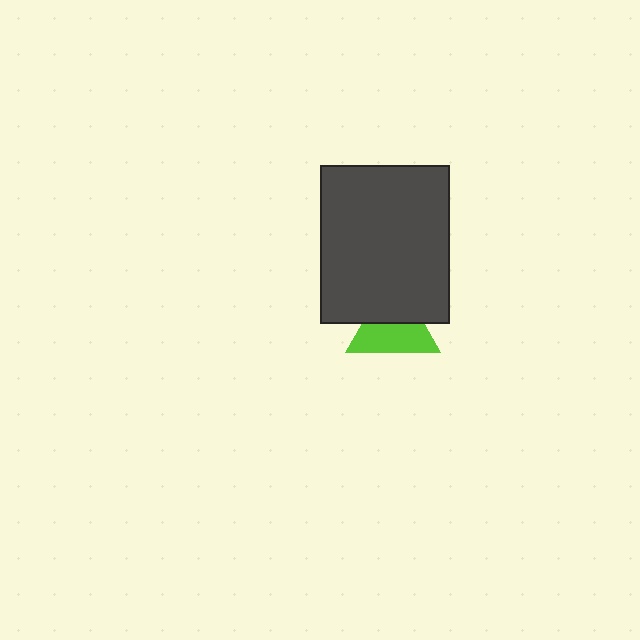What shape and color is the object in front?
The object in front is a dark gray rectangle.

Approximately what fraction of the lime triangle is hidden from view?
Roughly 41% of the lime triangle is hidden behind the dark gray rectangle.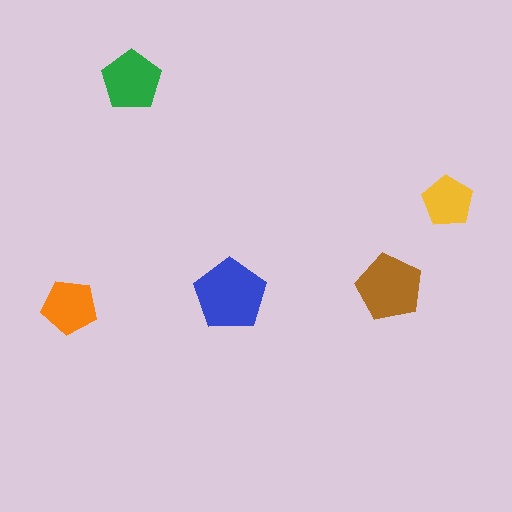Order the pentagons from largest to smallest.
the blue one, the brown one, the green one, the orange one, the yellow one.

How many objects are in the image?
There are 5 objects in the image.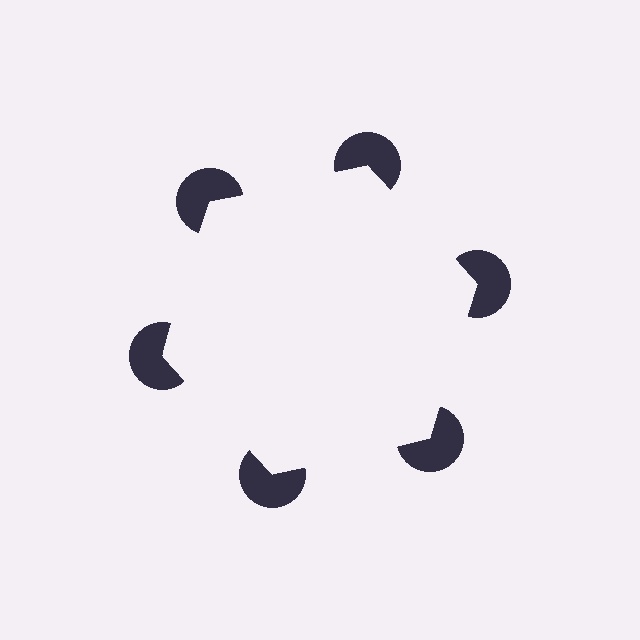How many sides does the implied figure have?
6 sides.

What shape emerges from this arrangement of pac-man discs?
An illusory hexagon — its edges are inferred from the aligned wedge cuts in the pac-man discs, not physically drawn.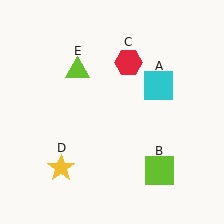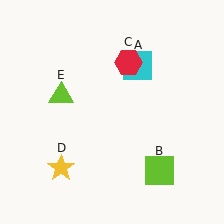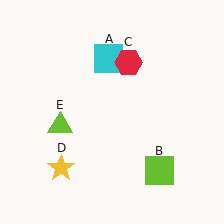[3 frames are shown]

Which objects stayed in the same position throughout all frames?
Lime square (object B) and red hexagon (object C) and yellow star (object D) remained stationary.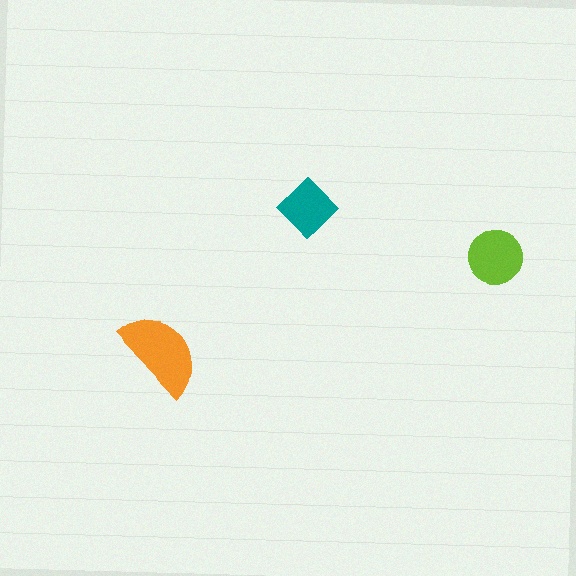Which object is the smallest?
The teal diamond.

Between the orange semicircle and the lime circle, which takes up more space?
The orange semicircle.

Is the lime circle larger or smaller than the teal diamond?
Larger.